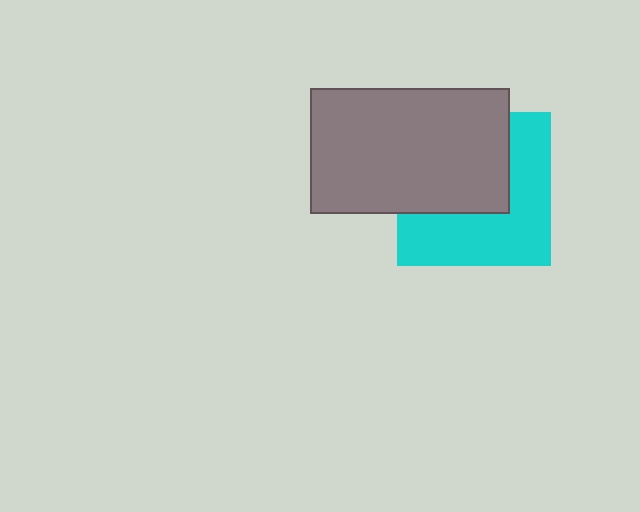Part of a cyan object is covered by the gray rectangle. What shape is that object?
It is a square.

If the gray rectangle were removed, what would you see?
You would see the complete cyan square.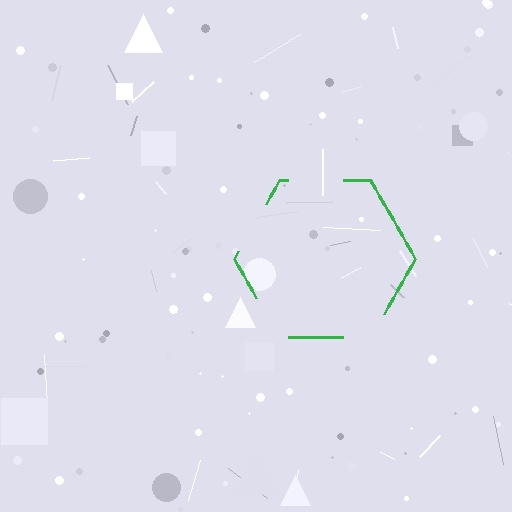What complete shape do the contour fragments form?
The contour fragments form a hexagon.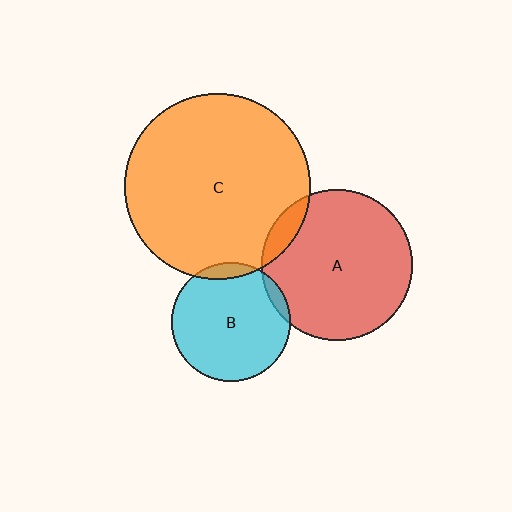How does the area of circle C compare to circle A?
Approximately 1.5 times.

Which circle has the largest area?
Circle C (orange).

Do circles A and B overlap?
Yes.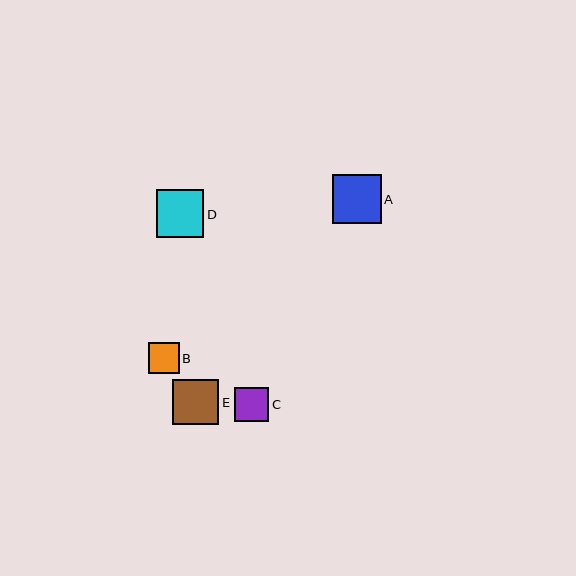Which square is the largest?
Square A is the largest with a size of approximately 49 pixels.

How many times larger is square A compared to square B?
Square A is approximately 1.6 times the size of square B.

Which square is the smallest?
Square B is the smallest with a size of approximately 31 pixels.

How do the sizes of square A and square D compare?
Square A and square D are approximately the same size.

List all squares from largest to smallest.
From largest to smallest: A, D, E, C, B.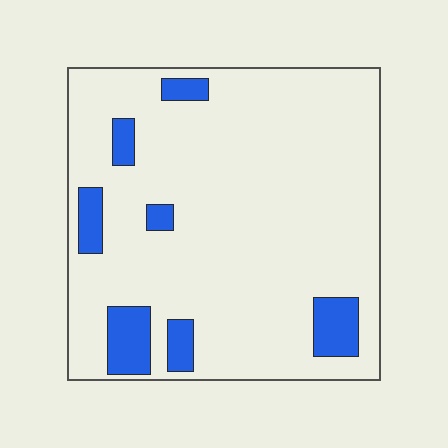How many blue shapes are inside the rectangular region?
7.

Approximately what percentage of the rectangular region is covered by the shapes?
Approximately 10%.